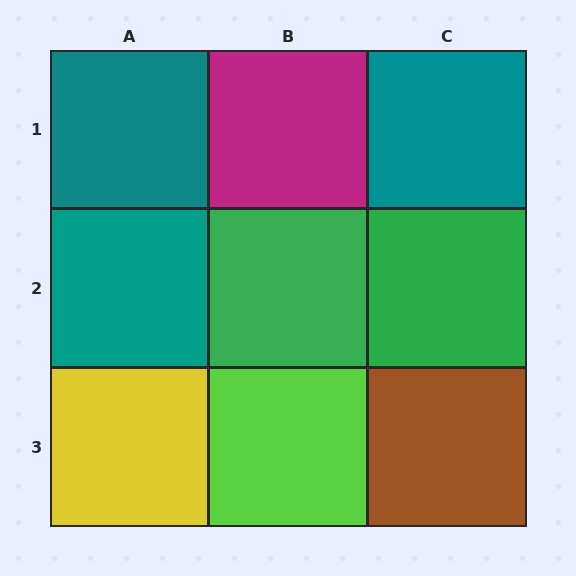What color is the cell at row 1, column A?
Teal.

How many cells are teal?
3 cells are teal.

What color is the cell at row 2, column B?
Green.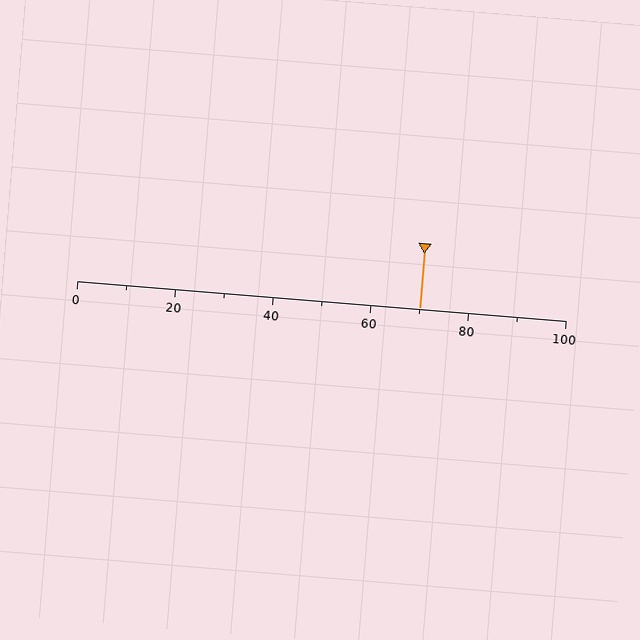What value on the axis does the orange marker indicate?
The marker indicates approximately 70.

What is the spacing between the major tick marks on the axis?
The major ticks are spaced 20 apart.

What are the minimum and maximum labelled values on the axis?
The axis runs from 0 to 100.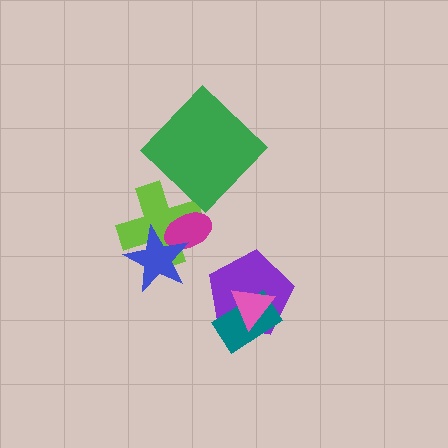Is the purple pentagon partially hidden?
Yes, it is partially covered by another shape.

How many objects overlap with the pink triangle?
2 objects overlap with the pink triangle.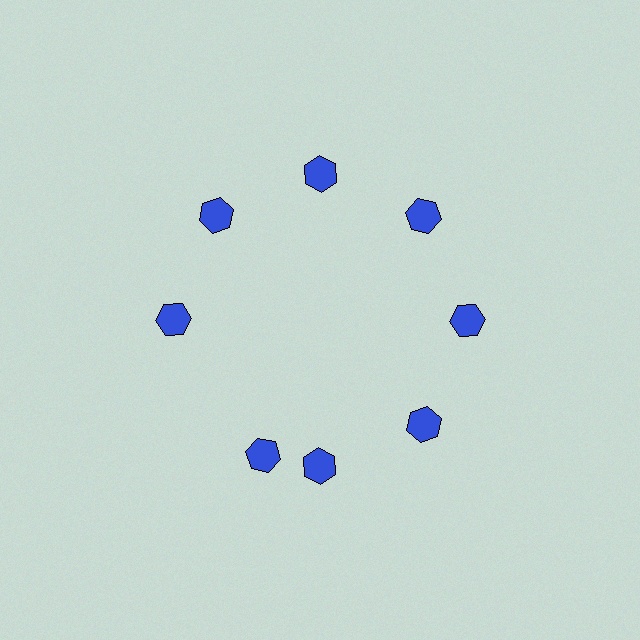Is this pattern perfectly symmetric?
No. The 8 blue hexagons are arranged in a ring, but one element near the 8 o'clock position is rotated out of alignment along the ring, breaking the 8-fold rotational symmetry.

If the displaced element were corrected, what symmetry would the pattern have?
It would have 8-fold rotational symmetry — the pattern would map onto itself every 45 degrees.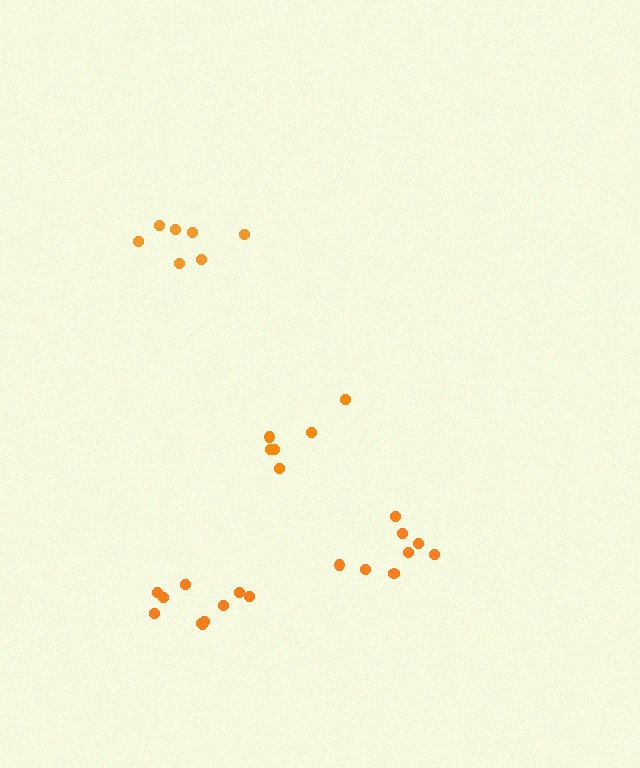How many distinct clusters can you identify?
There are 4 distinct clusters.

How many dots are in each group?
Group 1: 7 dots, Group 2: 6 dots, Group 3: 10 dots, Group 4: 8 dots (31 total).